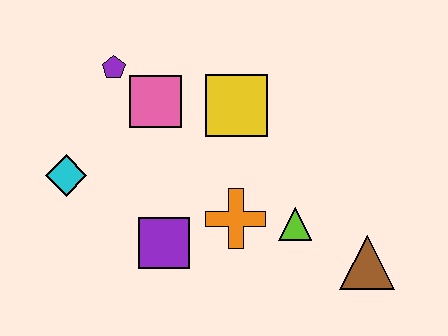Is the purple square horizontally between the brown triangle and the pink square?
Yes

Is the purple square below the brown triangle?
No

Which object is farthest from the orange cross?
The purple pentagon is farthest from the orange cross.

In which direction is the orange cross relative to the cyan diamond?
The orange cross is to the right of the cyan diamond.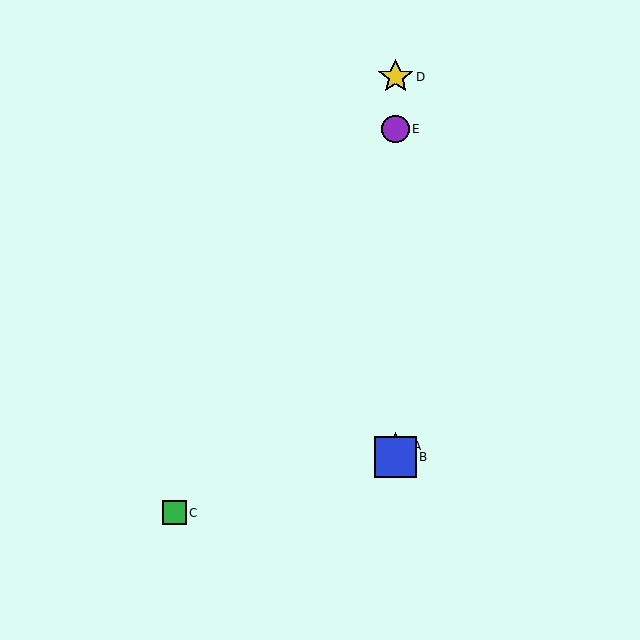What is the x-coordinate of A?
Object A is at x≈396.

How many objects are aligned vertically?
4 objects (A, B, D, E) are aligned vertically.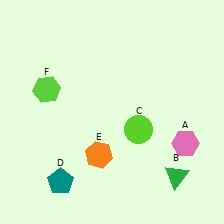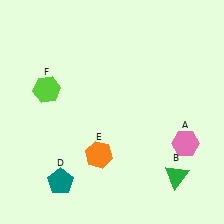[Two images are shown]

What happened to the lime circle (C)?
The lime circle (C) was removed in Image 2. It was in the bottom-right area of Image 1.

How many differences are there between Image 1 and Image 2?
There is 1 difference between the two images.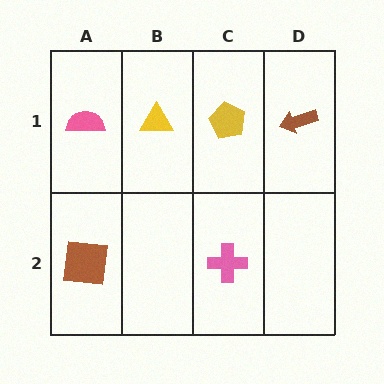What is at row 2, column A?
A brown square.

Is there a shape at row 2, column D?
No, that cell is empty.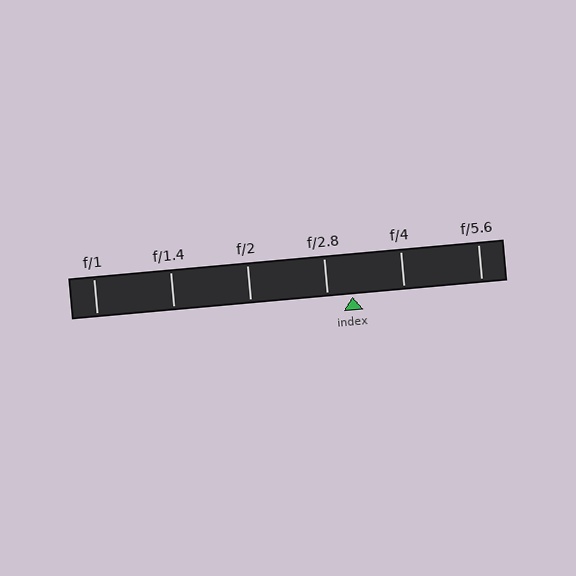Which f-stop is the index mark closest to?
The index mark is closest to f/2.8.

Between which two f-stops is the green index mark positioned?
The index mark is between f/2.8 and f/4.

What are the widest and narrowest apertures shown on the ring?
The widest aperture shown is f/1 and the narrowest is f/5.6.